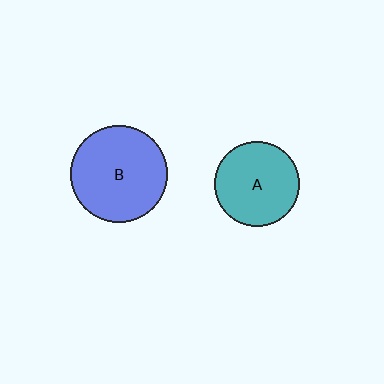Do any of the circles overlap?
No, none of the circles overlap.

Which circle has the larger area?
Circle B (blue).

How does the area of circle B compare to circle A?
Approximately 1.3 times.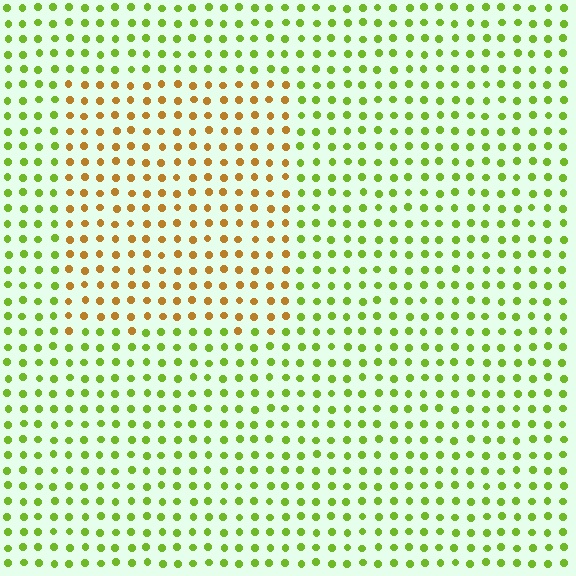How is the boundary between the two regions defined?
The boundary is defined purely by a slight shift in hue (about 55 degrees). Spacing, size, and orientation are identical on both sides.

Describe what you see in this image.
The image is filled with small lime elements in a uniform arrangement. A rectangle-shaped region is visible where the elements are tinted to a slightly different hue, forming a subtle color boundary.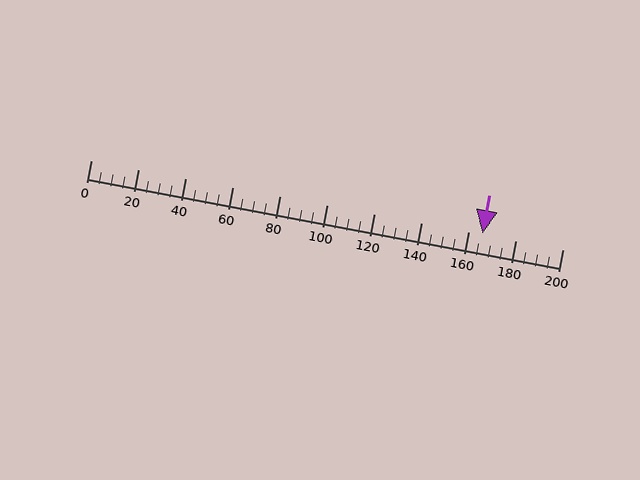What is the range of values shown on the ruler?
The ruler shows values from 0 to 200.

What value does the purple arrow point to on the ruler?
The purple arrow points to approximately 166.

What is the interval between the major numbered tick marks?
The major tick marks are spaced 20 units apart.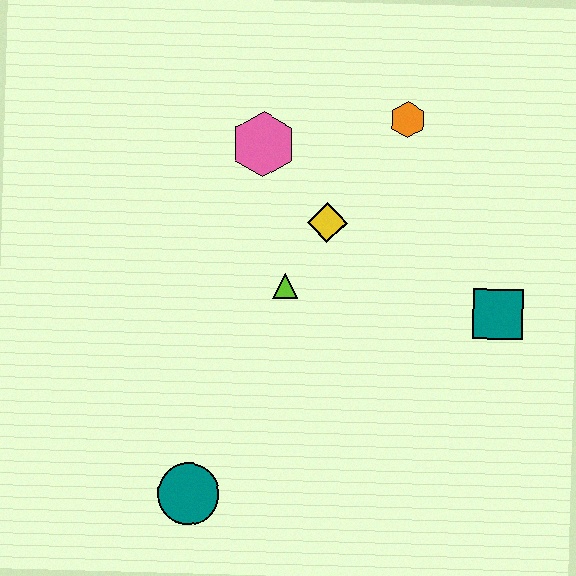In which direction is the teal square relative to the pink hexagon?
The teal square is to the right of the pink hexagon.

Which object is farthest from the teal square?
The teal circle is farthest from the teal square.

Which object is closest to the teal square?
The yellow diamond is closest to the teal square.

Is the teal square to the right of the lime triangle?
Yes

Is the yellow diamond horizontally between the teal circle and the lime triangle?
No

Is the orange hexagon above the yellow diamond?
Yes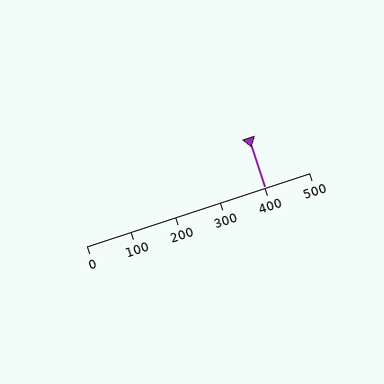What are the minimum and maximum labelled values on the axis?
The axis runs from 0 to 500.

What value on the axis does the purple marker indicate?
The marker indicates approximately 400.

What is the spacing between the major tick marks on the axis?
The major ticks are spaced 100 apart.